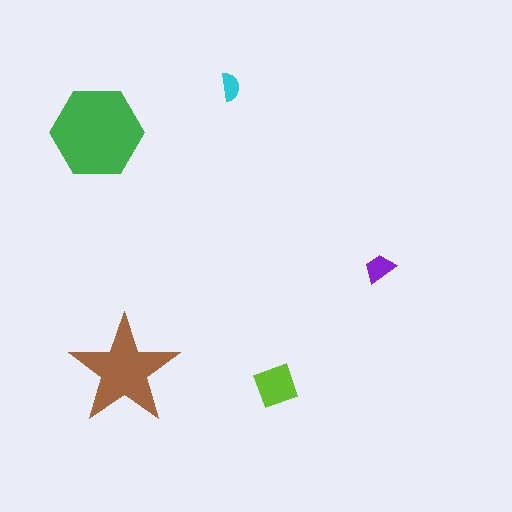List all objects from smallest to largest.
The cyan semicircle, the purple trapezoid, the lime diamond, the brown star, the green hexagon.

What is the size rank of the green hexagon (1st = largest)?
1st.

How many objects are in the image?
There are 5 objects in the image.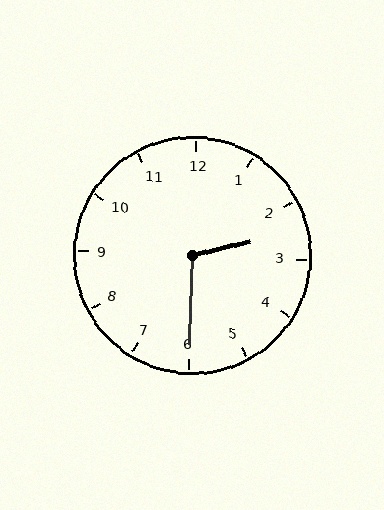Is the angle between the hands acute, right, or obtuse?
It is obtuse.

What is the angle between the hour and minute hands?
Approximately 105 degrees.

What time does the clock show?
2:30.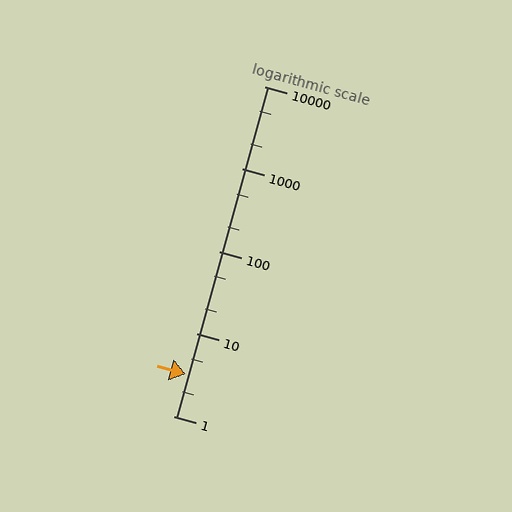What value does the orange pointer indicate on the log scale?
The pointer indicates approximately 3.2.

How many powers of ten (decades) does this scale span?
The scale spans 4 decades, from 1 to 10000.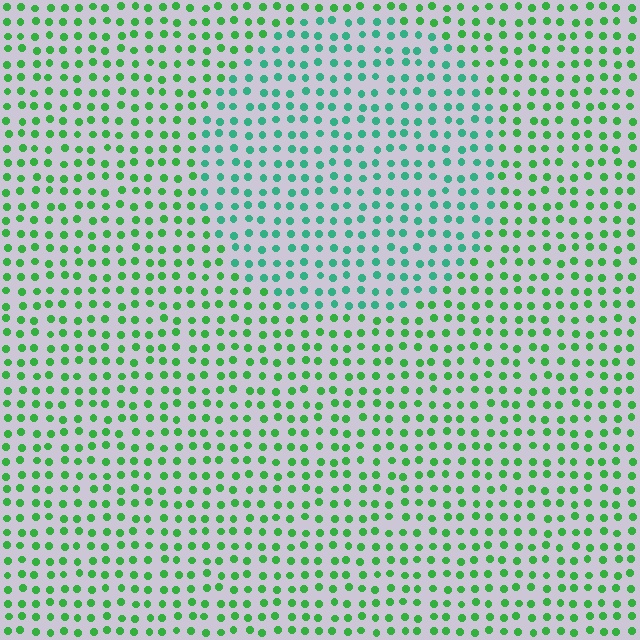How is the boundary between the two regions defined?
The boundary is defined purely by a slight shift in hue (about 34 degrees). Spacing, size, and orientation are identical on both sides.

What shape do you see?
I see a circle.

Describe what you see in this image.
The image is filled with small green elements in a uniform arrangement. A circle-shaped region is visible where the elements are tinted to a slightly different hue, forming a subtle color boundary.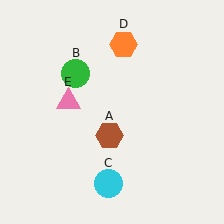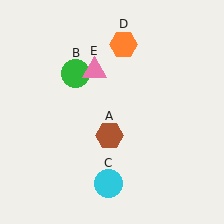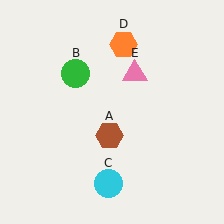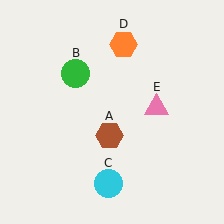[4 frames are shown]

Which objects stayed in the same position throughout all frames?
Brown hexagon (object A) and green circle (object B) and cyan circle (object C) and orange hexagon (object D) remained stationary.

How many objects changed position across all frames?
1 object changed position: pink triangle (object E).